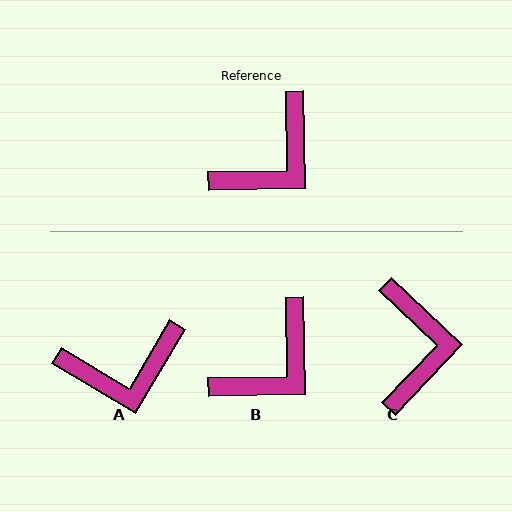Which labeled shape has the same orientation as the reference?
B.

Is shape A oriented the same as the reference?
No, it is off by about 32 degrees.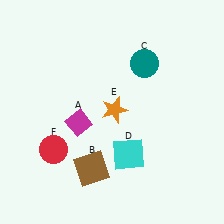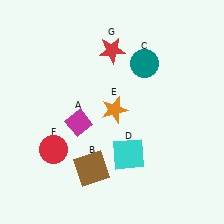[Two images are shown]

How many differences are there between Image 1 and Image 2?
There is 1 difference between the two images.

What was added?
A red star (G) was added in Image 2.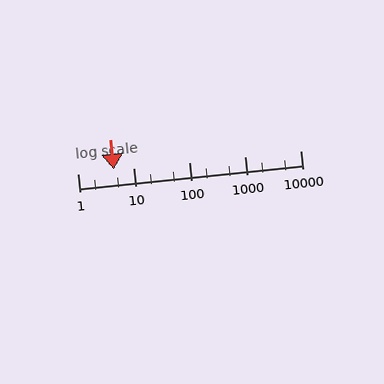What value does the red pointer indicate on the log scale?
The pointer indicates approximately 4.4.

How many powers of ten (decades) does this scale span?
The scale spans 4 decades, from 1 to 10000.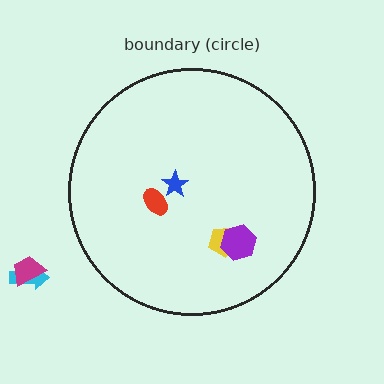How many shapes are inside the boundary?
4 inside, 2 outside.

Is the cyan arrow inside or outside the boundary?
Outside.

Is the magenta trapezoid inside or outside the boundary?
Outside.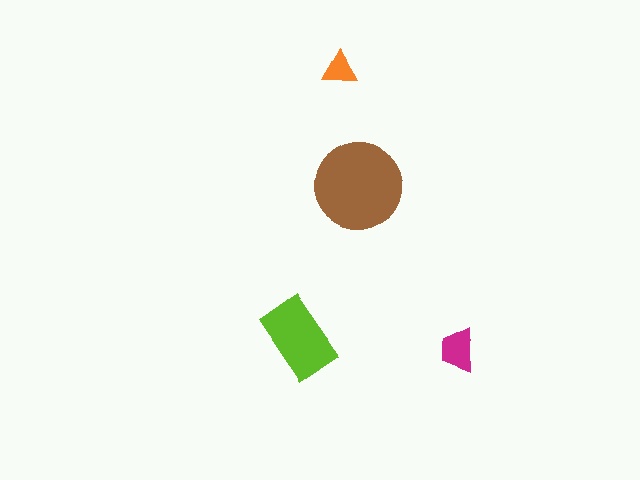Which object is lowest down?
The magenta trapezoid is bottommost.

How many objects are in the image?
There are 4 objects in the image.